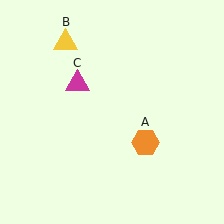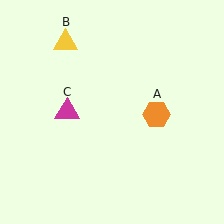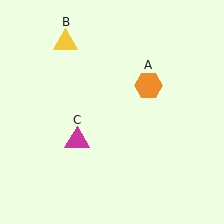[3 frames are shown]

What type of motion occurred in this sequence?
The orange hexagon (object A), magenta triangle (object C) rotated counterclockwise around the center of the scene.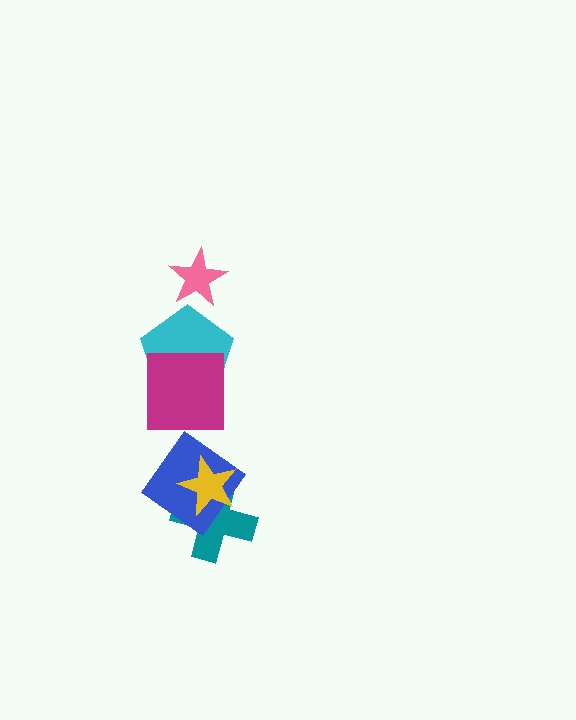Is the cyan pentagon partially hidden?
Yes, it is partially covered by another shape.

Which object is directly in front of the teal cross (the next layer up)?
The blue diamond is directly in front of the teal cross.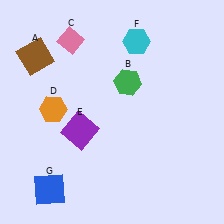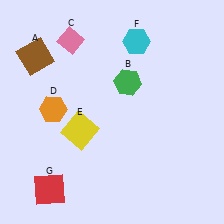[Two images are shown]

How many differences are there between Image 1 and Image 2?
There are 2 differences between the two images.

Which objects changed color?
E changed from purple to yellow. G changed from blue to red.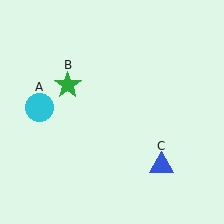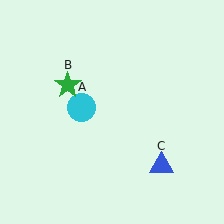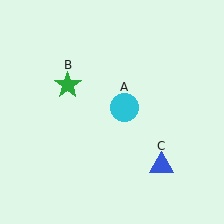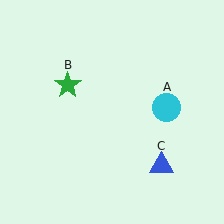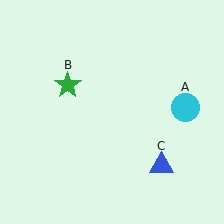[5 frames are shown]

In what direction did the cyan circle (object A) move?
The cyan circle (object A) moved right.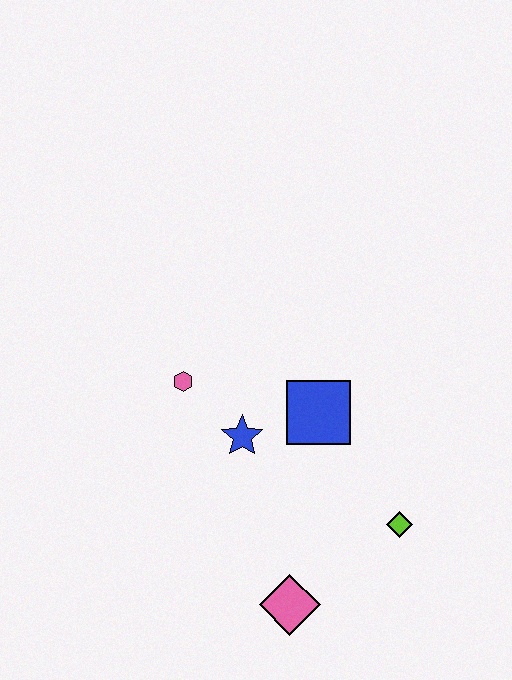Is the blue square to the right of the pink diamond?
Yes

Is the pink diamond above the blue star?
No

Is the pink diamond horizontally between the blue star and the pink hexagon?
No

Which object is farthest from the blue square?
The pink diamond is farthest from the blue square.